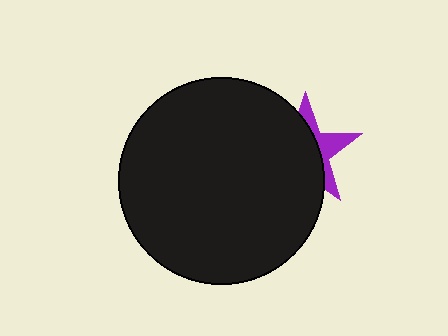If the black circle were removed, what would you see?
You would see the complete purple star.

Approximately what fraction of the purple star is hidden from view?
Roughly 67% of the purple star is hidden behind the black circle.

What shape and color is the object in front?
The object in front is a black circle.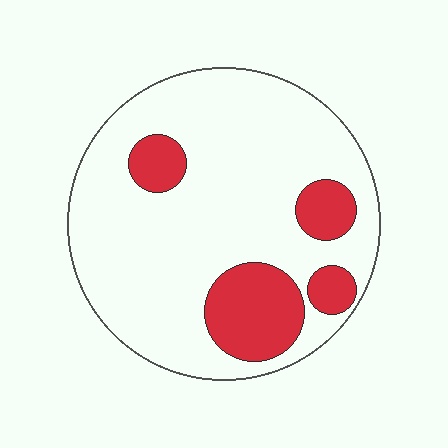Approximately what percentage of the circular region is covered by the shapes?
Approximately 20%.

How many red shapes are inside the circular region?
4.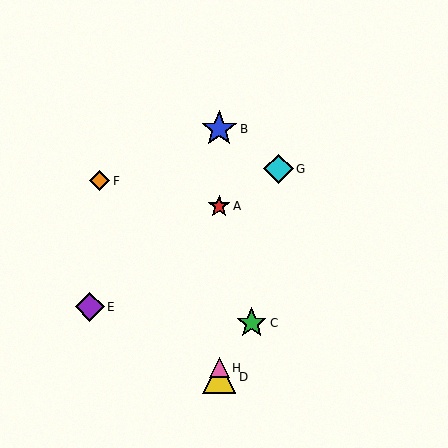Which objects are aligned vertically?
Objects A, B, D, H are aligned vertically.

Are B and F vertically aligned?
No, B is at x≈219 and F is at x≈99.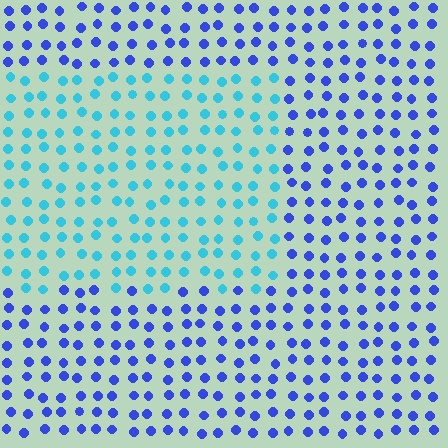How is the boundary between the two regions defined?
The boundary is defined purely by a slight shift in hue (about 45 degrees). Spacing, size, and orientation are identical on both sides.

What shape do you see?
I see a rectangle.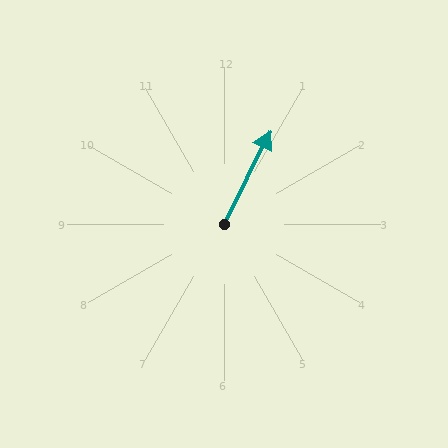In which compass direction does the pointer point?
Northeast.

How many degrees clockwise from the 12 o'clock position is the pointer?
Approximately 26 degrees.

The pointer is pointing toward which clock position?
Roughly 1 o'clock.